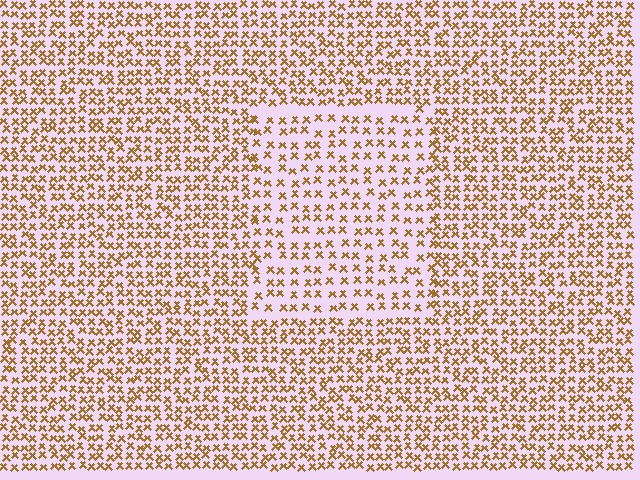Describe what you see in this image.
The image contains small brown elements arranged at two different densities. A rectangle-shaped region is visible where the elements are less densely packed than the surrounding area.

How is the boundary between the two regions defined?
The boundary is defined by a change in element density (approximately 1.7x ratio). All elements are the same color, size, and shape.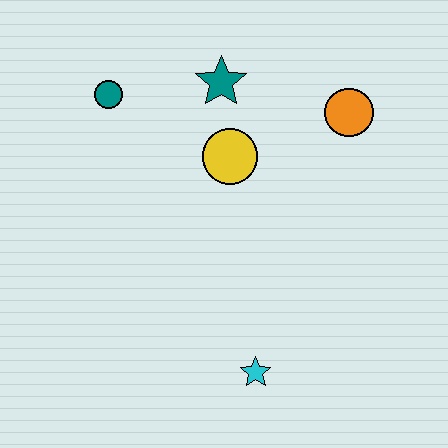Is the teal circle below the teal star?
Yes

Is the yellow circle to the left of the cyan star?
Yes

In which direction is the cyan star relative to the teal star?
The cyan star is below the teal star.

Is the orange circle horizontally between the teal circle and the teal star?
No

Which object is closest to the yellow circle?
The teal star is closest to the yellow circle.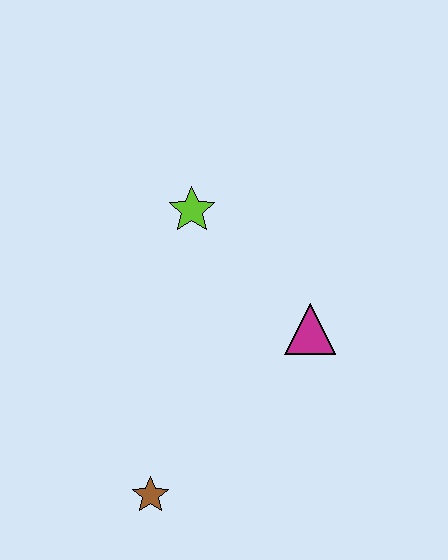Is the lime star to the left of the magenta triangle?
Yes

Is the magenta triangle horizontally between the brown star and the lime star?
No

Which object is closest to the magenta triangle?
The lime star is closest to the magenta triangle.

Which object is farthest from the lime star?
The brown star is farthest from the lime star.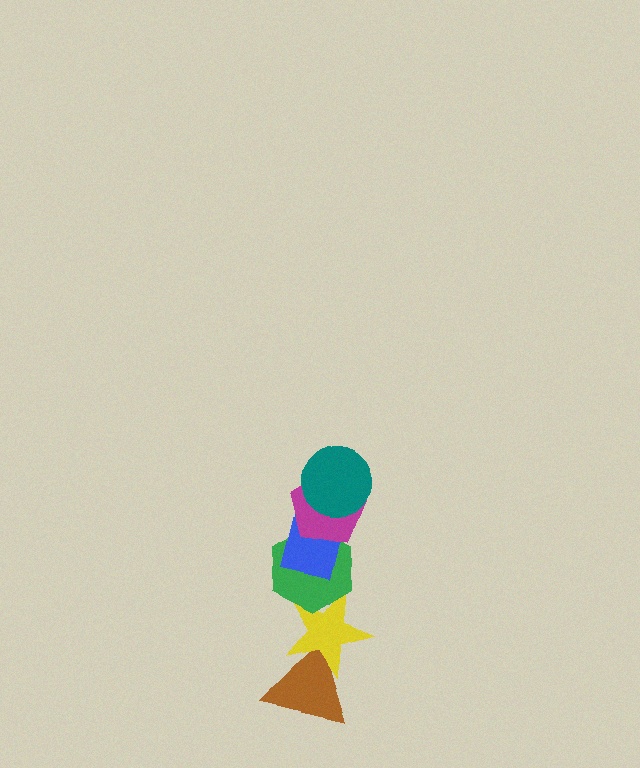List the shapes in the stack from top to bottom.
From top to bottom: the teal circle, the magenta pentagon, the blue rectangle, the green hexagon, the yellow star, the brown triangle.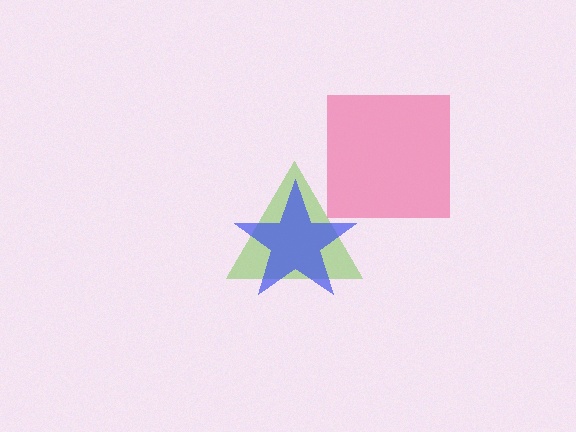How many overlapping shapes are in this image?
There are 3 overlapping shapes in the image.